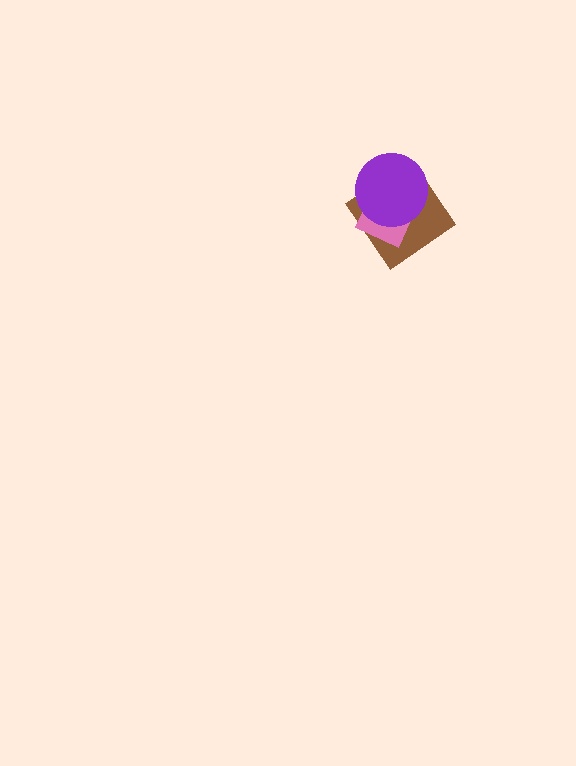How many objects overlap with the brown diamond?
2 objects overlap with the brown diamond.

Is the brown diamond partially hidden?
Yes, it is partially covered by another shape.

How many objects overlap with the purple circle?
2 objects overlap with the purple circle.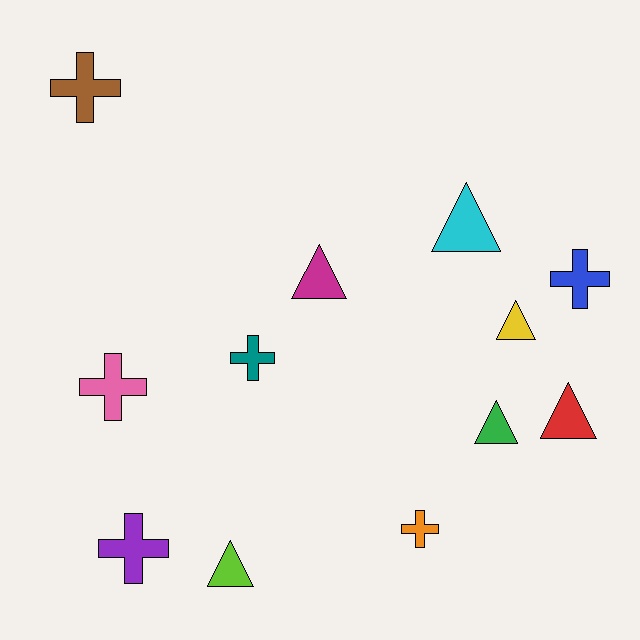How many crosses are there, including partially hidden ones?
There are 6 crosses.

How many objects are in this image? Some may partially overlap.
There are 12 objects.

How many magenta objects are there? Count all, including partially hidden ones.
There is 1 magenta object.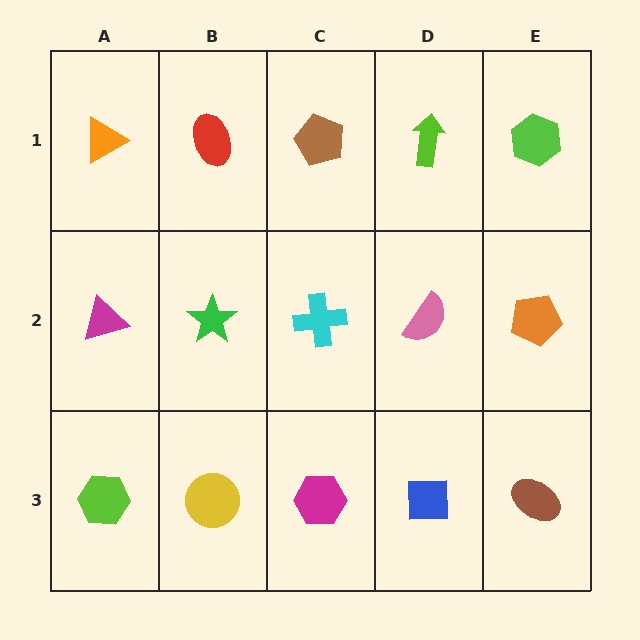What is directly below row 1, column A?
A magenta triangle.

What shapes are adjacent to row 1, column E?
An orange pentagon (row 2, column E), a lime arrow (row 1, column D).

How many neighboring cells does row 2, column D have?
4.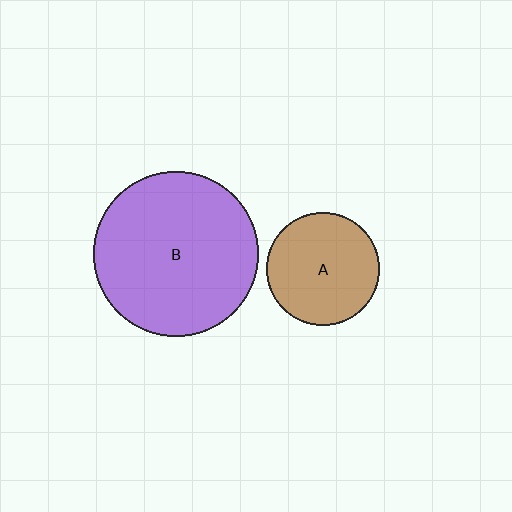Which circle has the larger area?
Circle B (purple).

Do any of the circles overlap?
No, none of the circles overlap.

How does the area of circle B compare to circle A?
Approximately 2.1 times.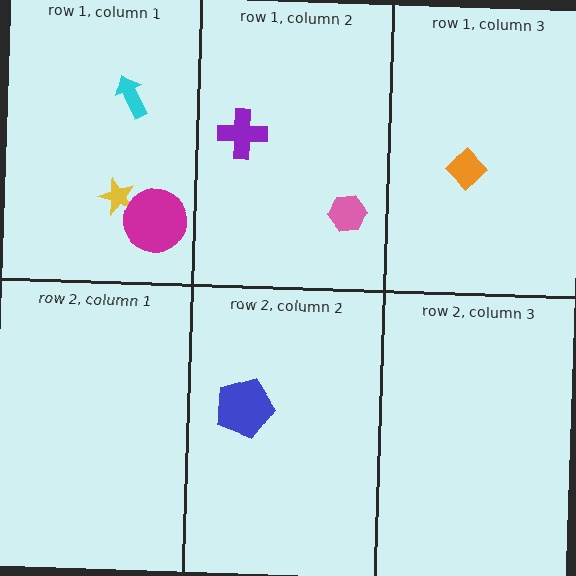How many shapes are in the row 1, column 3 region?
1.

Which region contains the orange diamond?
The row 1, column 3 region.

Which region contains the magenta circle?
The row 1, column 1 region.